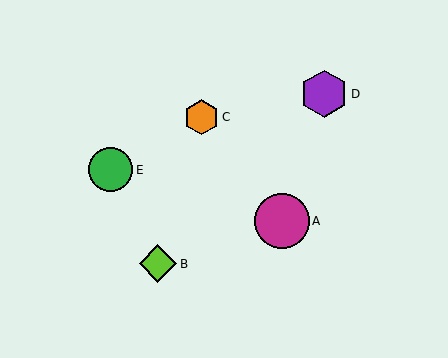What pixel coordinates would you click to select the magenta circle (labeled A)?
Click at (282, 221) to select the magenta circle A.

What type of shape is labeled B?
Shape B is a lime diamond.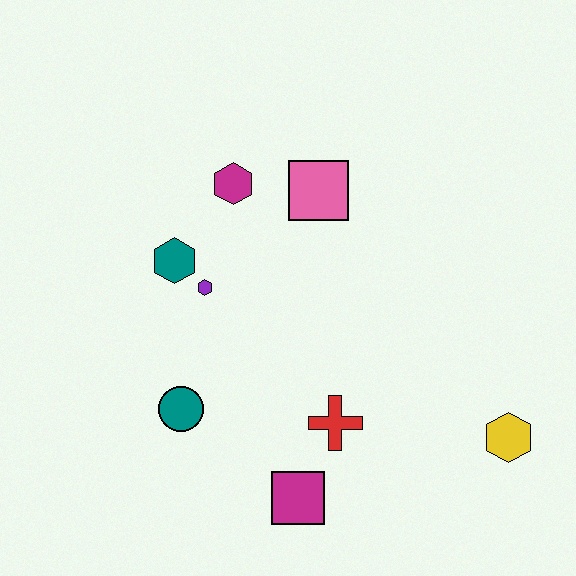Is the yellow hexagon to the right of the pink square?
Yes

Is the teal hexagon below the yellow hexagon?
No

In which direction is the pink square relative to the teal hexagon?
The pink square is to the right of the teal hexagon.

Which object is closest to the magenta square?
The red cross is closest to the magenta square.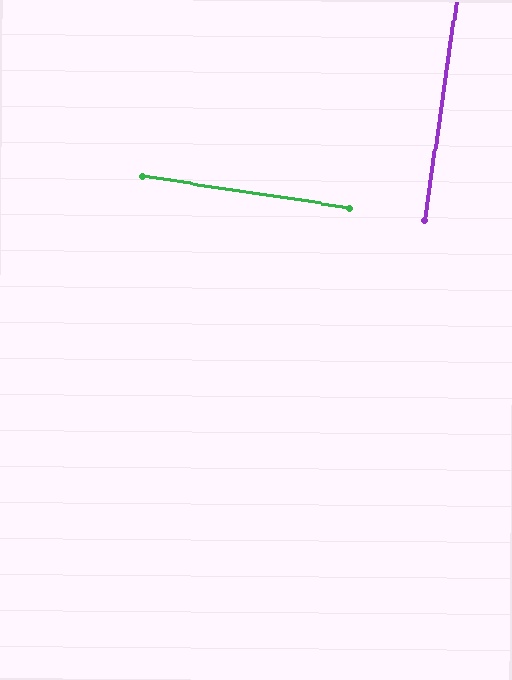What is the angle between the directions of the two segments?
Approximately 90 degrees.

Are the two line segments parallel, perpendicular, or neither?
Perpendicular — they meet at approximately 90°.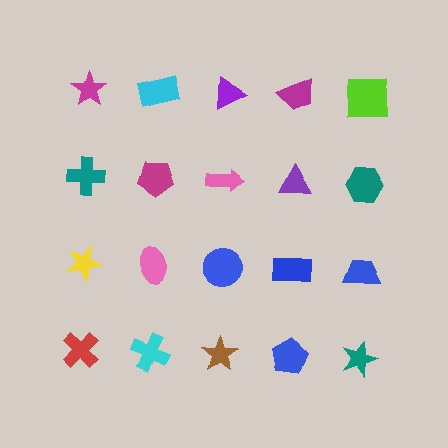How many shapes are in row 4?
5 shapes.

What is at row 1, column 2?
A cyan rectangle.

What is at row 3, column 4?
A blue rectangle.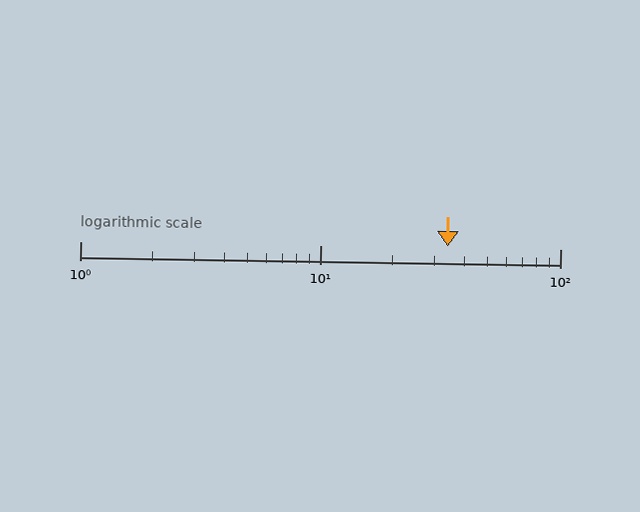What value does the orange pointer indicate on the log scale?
The pointer indicates approximately 34.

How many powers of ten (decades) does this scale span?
The scale spans 2 decades, from 1 to 100.